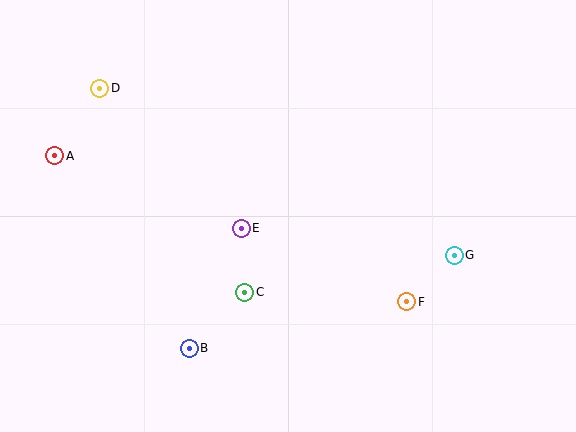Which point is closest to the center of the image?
Point E at (241, 228) is closest to the center.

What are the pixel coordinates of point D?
Point D is at (100, 89).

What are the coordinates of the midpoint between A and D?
The midpoint between A and D is at (77, 122).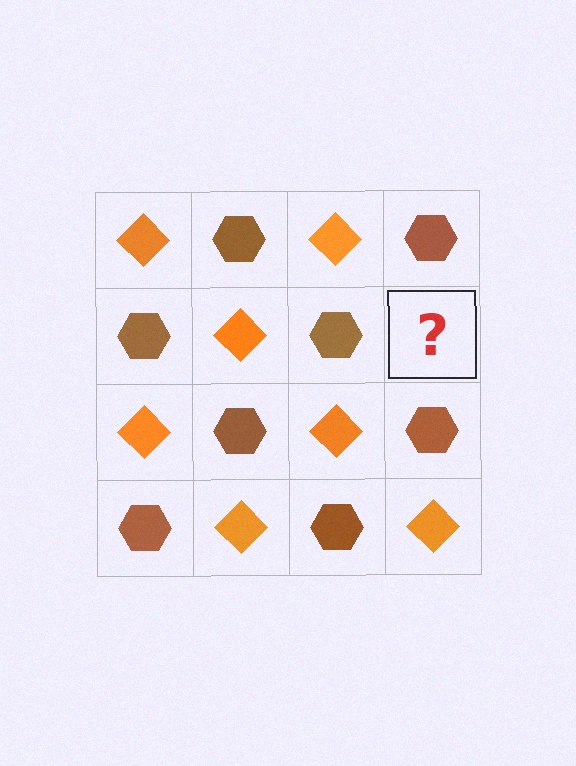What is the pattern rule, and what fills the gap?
The rule is that it alternates orange diamond and brown hexagon in a checkerboard pattern. The gap should be filled with an orange diamond.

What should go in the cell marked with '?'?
The missing cell should contain an orange diamond.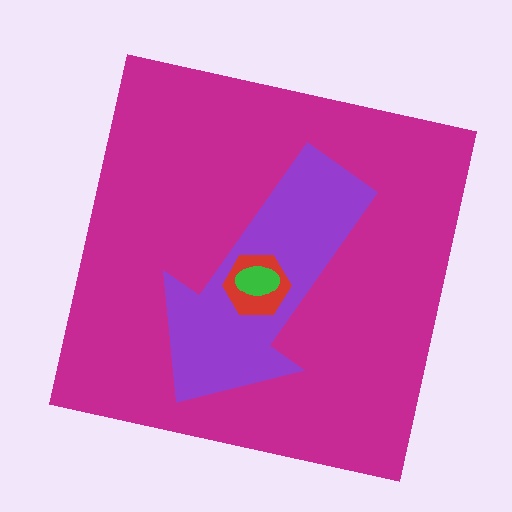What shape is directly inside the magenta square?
The purple arrow.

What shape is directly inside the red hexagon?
The green ellipse.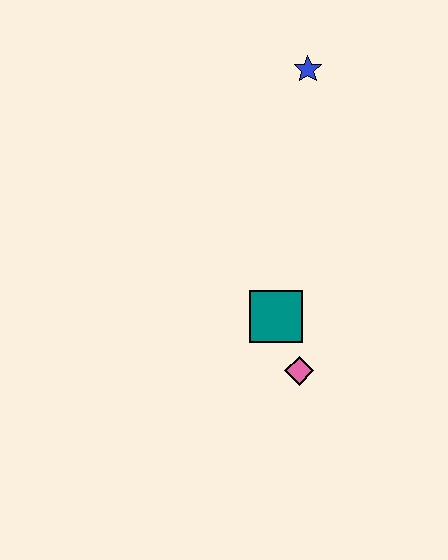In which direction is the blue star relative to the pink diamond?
The blue star is above the pink diamond.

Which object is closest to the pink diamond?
The teal square is closest to the pink diamond.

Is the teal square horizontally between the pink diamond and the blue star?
No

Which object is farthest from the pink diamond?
The blue star is farthest from the pink diamond.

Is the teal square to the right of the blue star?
No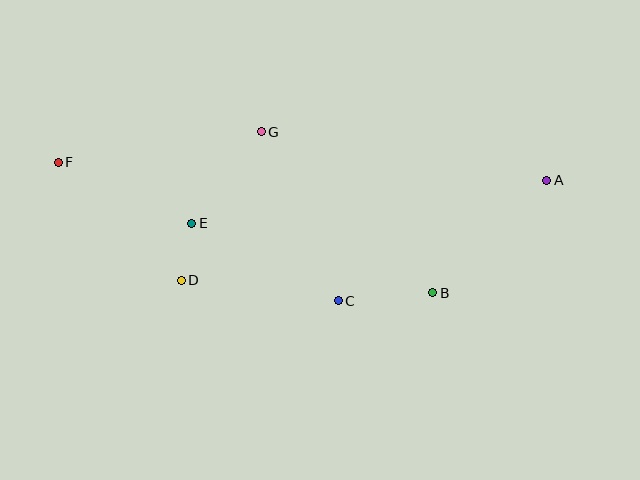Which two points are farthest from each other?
Points A and F are farthest from each other.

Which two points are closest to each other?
Points D and E are closest to each other.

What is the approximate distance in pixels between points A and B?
The distance between A and B is approximately 160 pixels.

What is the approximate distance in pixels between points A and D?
The distance between A and D is approximately 379 pixels.